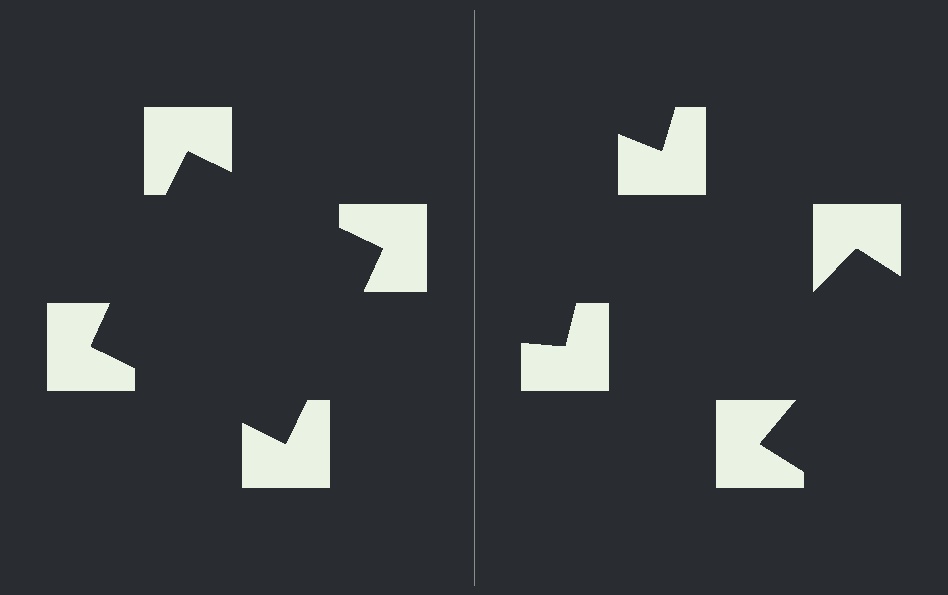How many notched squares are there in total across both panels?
8 — 4 on each side.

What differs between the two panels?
The notched squares are positioned identically on both sides; only the wedge orientations differ. On the left they align to a square; on the right they are misaligned.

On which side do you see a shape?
An illusory square appears on the left side. On the right side the wedge cuts are rotated, so no coherent shape forms.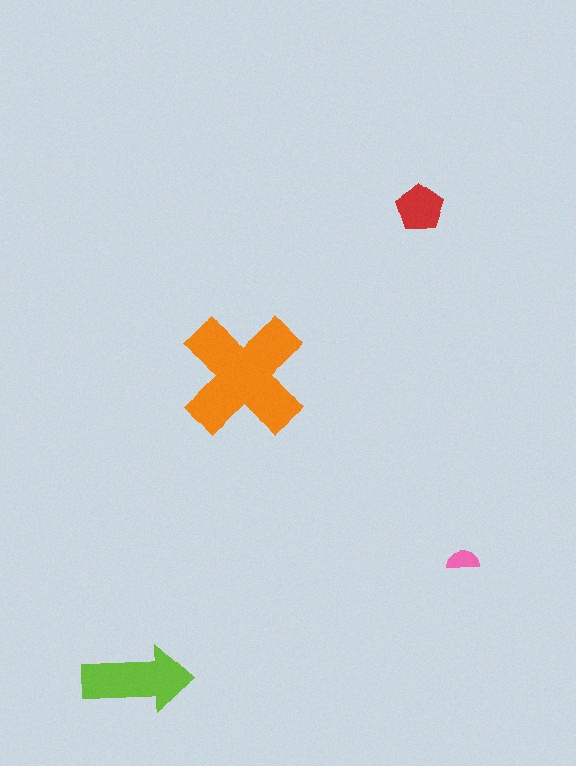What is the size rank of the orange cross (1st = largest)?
1st.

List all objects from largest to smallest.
The orange cross, the lime arrow, the red pentagon, the pink semicircle.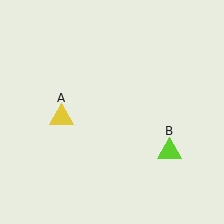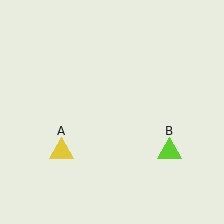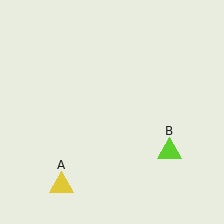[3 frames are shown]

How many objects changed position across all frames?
1 object changed position: yellow triangle (object A).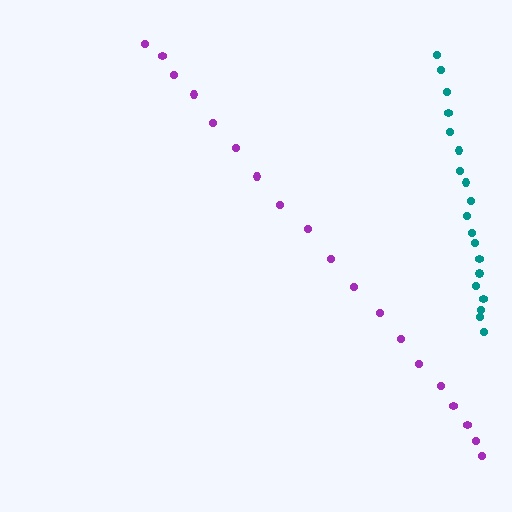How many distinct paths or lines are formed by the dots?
There are 2 distinct paths.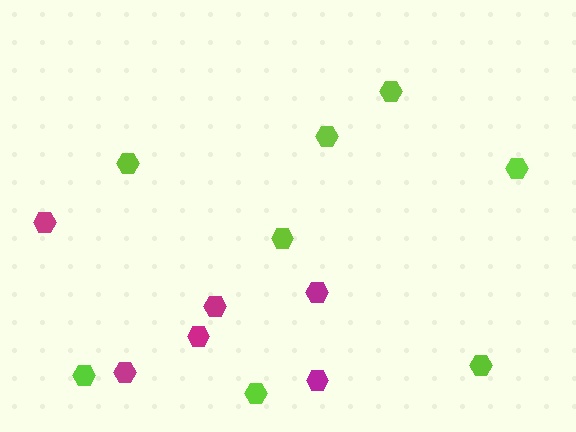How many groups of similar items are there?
There are 2 groups: one group of magenta hexagons (6) and one group of lime hexagons (8).